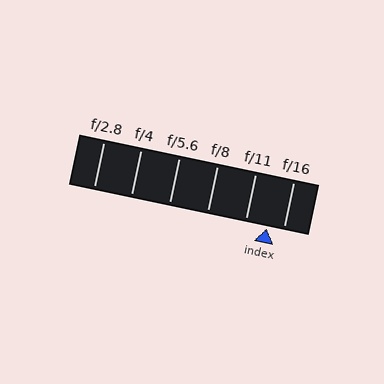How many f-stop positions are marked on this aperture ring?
There are 6 f-stop positions marked.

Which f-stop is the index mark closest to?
The index mark is closest to f/16.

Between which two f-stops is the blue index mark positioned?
The index mark is between f/11 and f/16.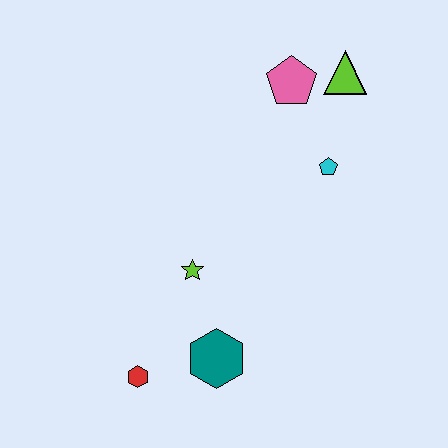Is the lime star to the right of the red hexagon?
Yes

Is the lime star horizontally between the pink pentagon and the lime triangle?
No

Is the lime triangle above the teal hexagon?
Yes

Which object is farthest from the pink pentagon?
The red hexagon is farthest from the pink pentagon.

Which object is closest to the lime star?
The teal hexagon is closest to the lime star.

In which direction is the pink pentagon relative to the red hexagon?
The pink pentagon is above the red hexagon.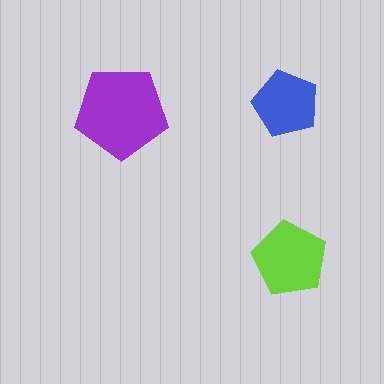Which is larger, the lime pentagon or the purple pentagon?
The purple one.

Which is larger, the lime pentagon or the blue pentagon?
The lime one.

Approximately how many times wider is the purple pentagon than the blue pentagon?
About 1.5 times wider.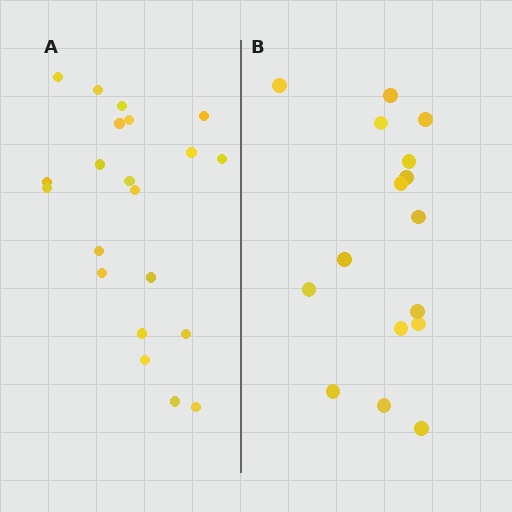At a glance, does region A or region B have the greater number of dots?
Region A (the left region) has more dots.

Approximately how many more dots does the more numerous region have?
Region A has about 5 more dots than region B.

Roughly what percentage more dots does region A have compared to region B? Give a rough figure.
About 30% more.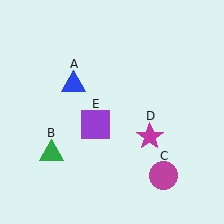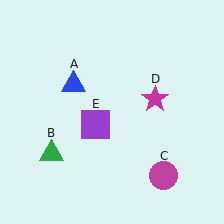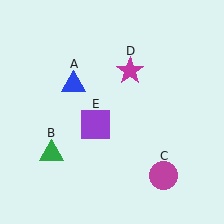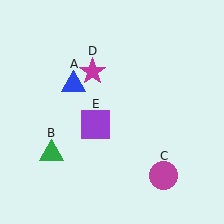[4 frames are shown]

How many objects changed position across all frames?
1 object changed position: magenta star (object D).